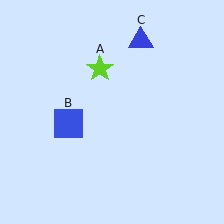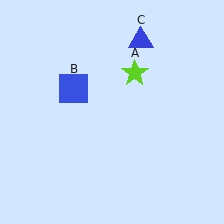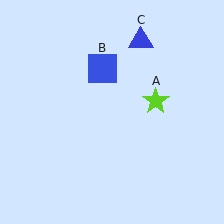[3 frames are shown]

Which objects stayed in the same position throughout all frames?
Blue triangle (object C) remained stationary.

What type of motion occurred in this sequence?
The lime star (object A), blue square (object B) rotated clockwise around the center of the scene.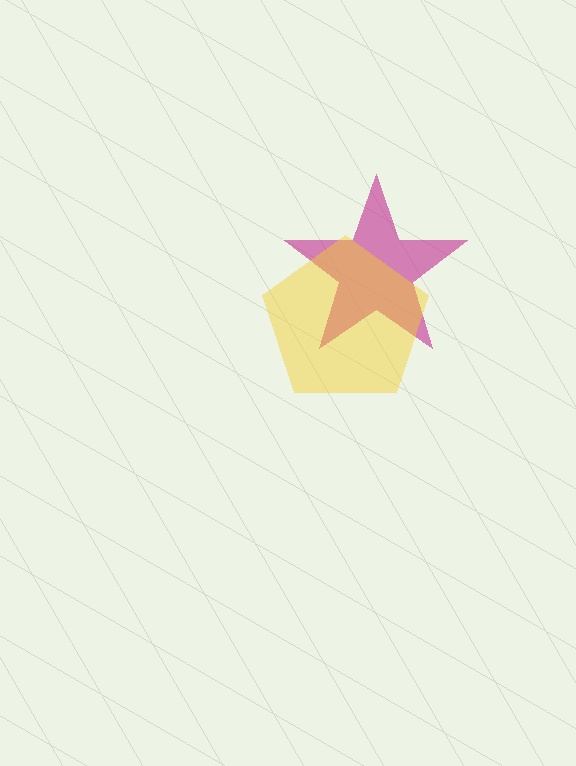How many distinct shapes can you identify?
There are 2 distinct shapes: a magenta star, a yellow pentagon.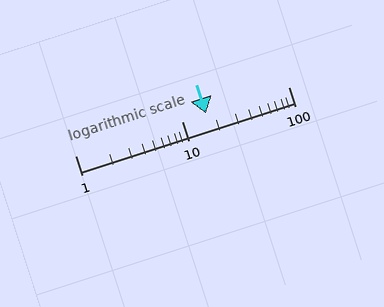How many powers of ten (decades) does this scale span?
The scale spans 2 decades, from 1 to 100.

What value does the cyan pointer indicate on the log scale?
The pointer indicates approximately 17.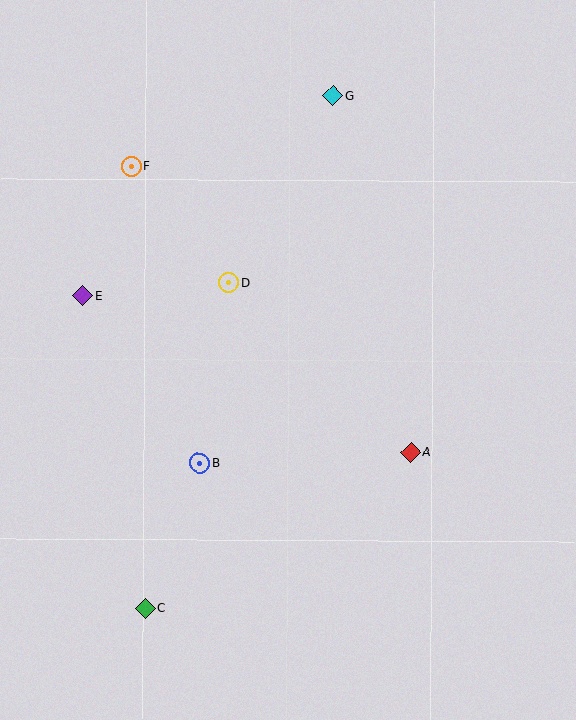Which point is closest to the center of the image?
Point D at (229, 282) is closest to the center.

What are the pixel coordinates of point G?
Point G is at (333, 96).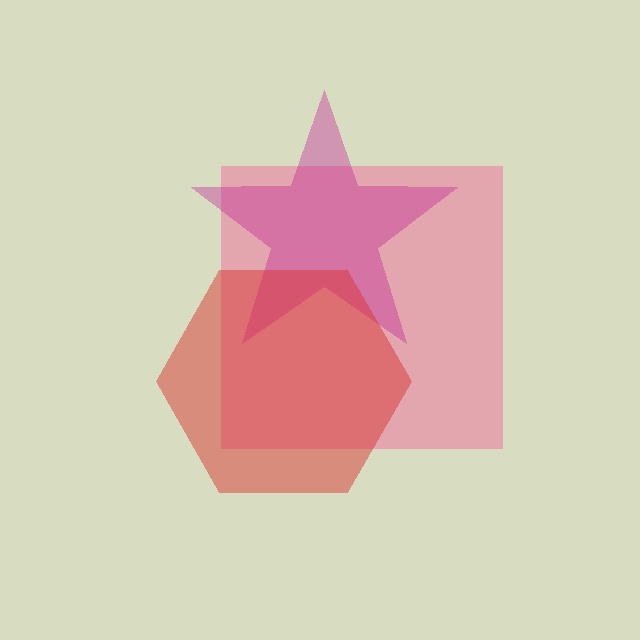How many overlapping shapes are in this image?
There are 3 overlapping shapes in the image.